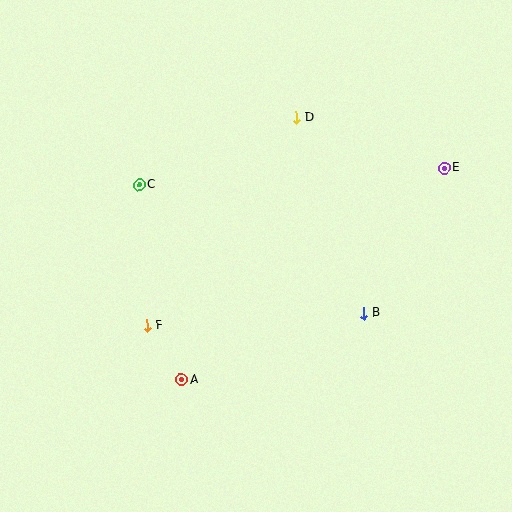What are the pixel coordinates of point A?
Point A is at (181, 380).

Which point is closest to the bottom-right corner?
Point B is closest to the bottom-right corner.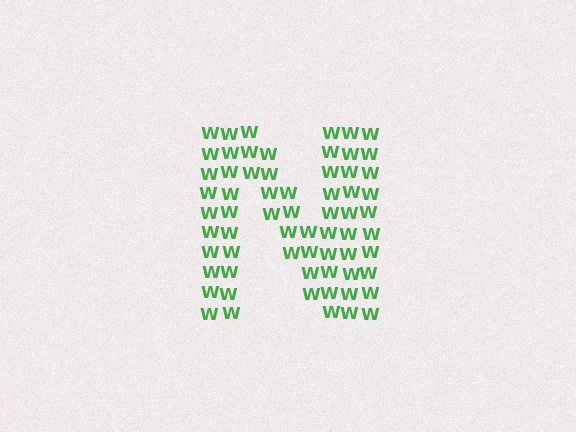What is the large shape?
The large shape is the letter N.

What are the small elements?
The small elements are letter W's.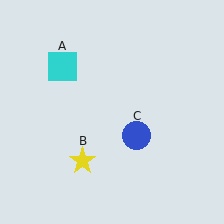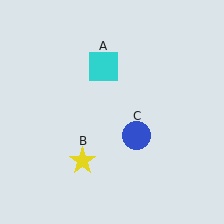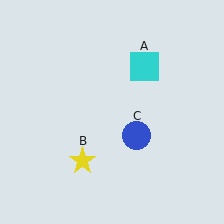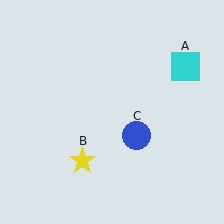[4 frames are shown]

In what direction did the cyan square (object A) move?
The cyan square (object A) moved right.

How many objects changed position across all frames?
1 object changed position: cyan square (object A).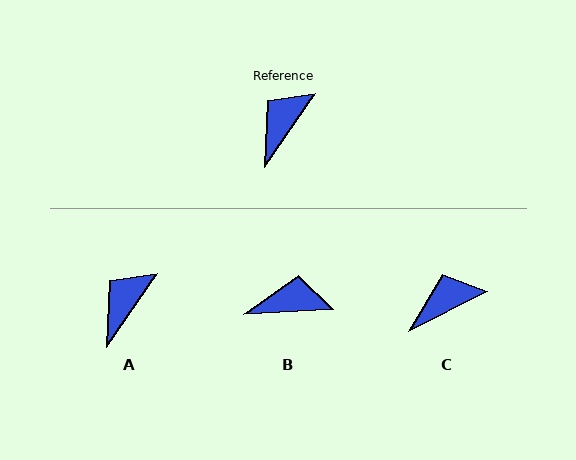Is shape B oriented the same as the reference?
No, it is off by about 52 degrees.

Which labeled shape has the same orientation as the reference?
A.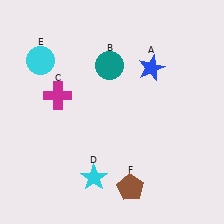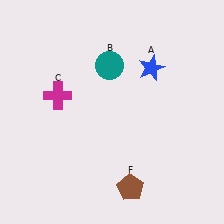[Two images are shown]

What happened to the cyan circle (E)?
The cyan circle (E) was removed in Image 2. It was in the top-left area of Image 1.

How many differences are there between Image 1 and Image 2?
There are 2 differences between the two images.